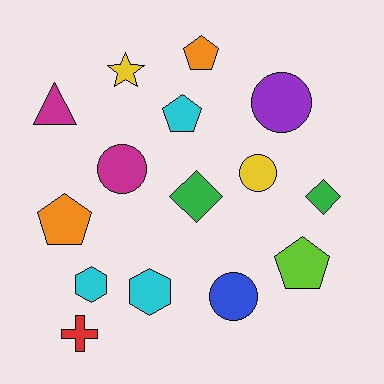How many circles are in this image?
There are 4 circles.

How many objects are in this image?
There are 15 objects.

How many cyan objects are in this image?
There are 3 cyan objects.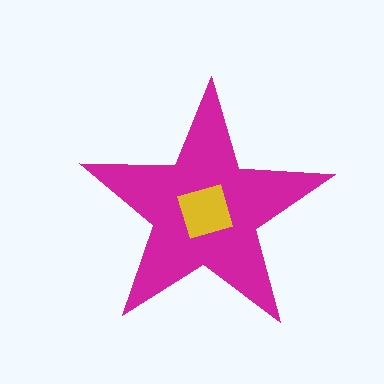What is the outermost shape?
The magenta star.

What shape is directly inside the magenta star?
The yellow square.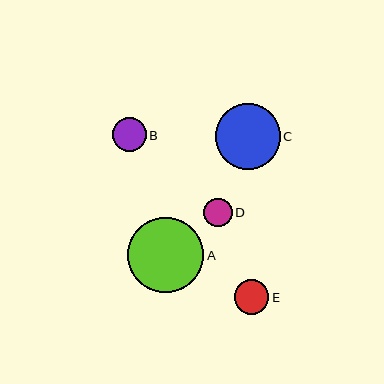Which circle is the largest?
Circle A is the largest with a size of approximately 76 pixels.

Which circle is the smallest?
Circle D is the smallest with a size of approximately 28 pixels.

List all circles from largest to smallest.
From largest to smallest: A, C, E, B, D.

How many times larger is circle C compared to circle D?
Circle C is approximately 2.3 times the size of circle D.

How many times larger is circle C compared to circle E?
Circle C is approximately 1.9 times the size of circle E.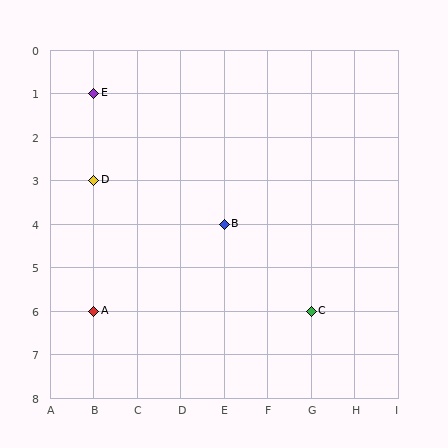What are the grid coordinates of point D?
Point D is at grid coordinates (B, 3).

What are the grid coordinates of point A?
Point A is at grid coordinates (B, 6).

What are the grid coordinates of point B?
Point B is at grid coordinates (E, 4).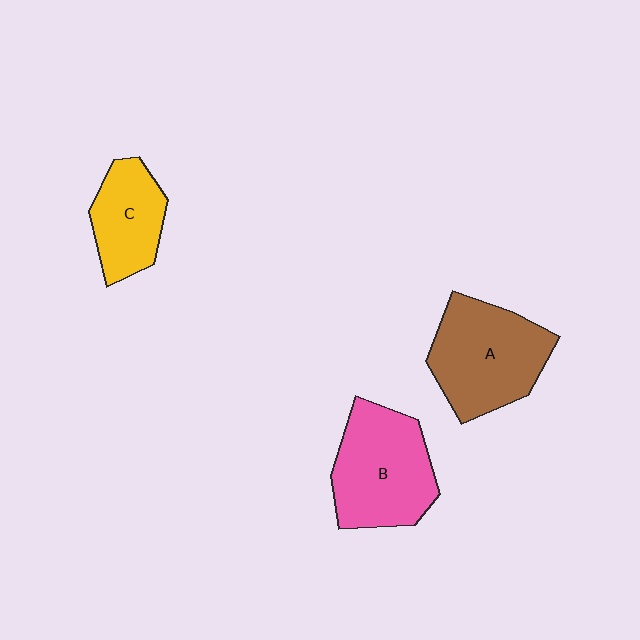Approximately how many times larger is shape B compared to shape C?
Approximately 1.5 times.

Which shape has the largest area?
Shape A (brown).